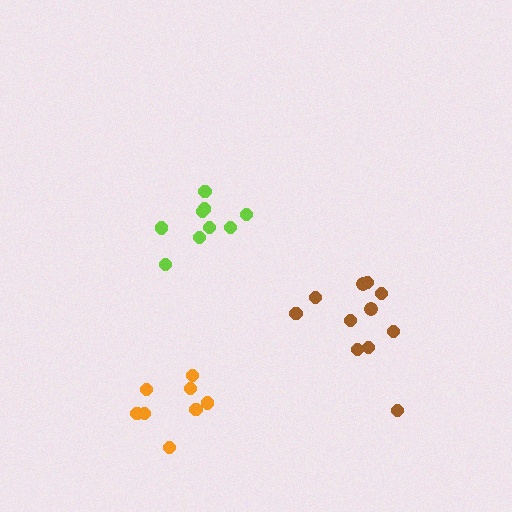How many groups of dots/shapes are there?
There are 3 groups.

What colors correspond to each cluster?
The clusters are colored: orange, lime, brown.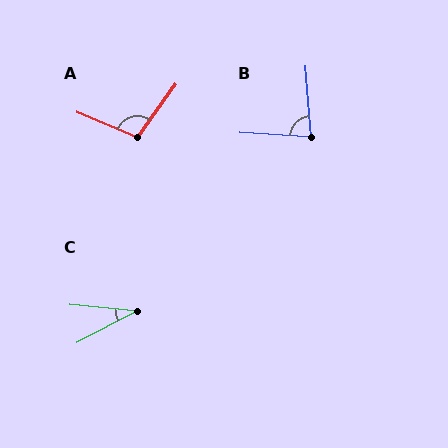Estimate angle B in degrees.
Approximately 81 degrees.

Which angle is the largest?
A, at approximately 103 degrees.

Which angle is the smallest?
C, at approximately 33 degrees.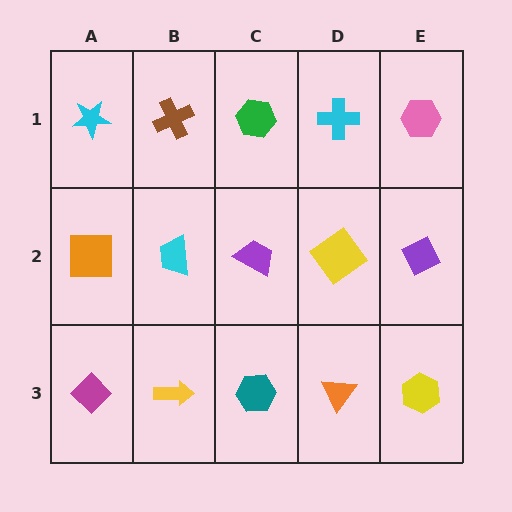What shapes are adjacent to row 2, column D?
A cyan cross (row 1, column D), an orange triangle (row 3, column D), a purple trapezoid (row 2, column C), a purple diamond (row 2, column E).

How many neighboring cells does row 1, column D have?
3.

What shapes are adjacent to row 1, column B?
A cyan trapezoid (row 2, column B), a cyan star (row 1, column A), a green hexagon (row 1, column C).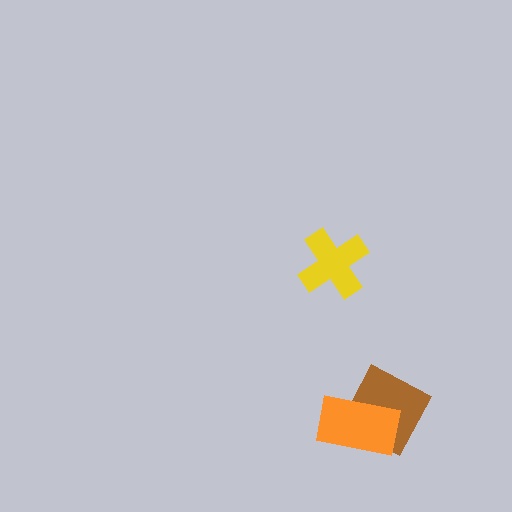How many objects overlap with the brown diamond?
1 object overlaps with the brown diamond.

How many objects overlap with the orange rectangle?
1 object overlaps with the orange rectangle.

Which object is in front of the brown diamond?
The orange rectangle is in front of the brown diamond.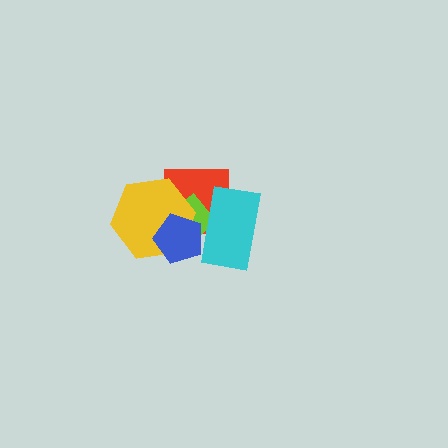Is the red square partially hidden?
Yes, it is partially covered by another shape.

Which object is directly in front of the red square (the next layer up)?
The lime diamond is directly in front of the red square.